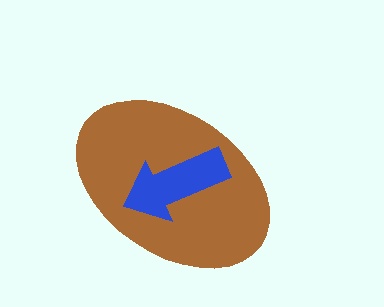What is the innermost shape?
The blue arrow.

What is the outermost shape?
The brown ellipse.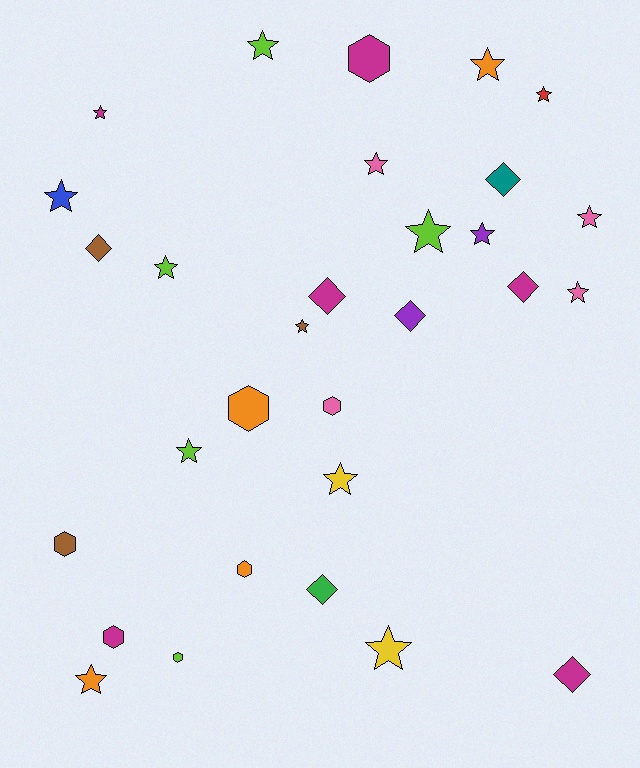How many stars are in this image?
There are 16 stars.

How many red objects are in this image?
There is 1 red object.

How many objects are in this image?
There are 30 objects.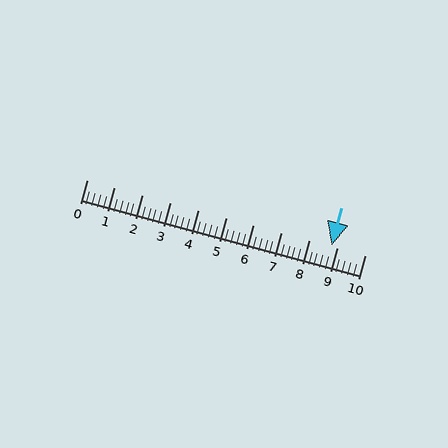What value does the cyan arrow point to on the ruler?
The cyan arrow points to approximately 8.8.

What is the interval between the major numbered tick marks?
The major tick marks are spaced 1 units apart.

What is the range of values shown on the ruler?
The ruler shows values from 0 to 10.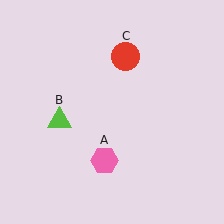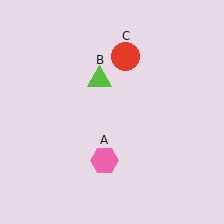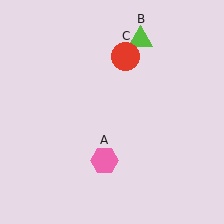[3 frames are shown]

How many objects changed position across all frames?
1 object changed position: lime triangle (object B).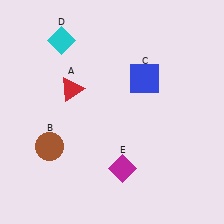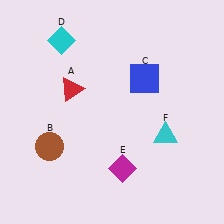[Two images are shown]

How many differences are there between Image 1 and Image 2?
There is 1 difference between the two images.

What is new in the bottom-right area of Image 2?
A cyan triangle (F) was added in the bottom-right area of Image 2.